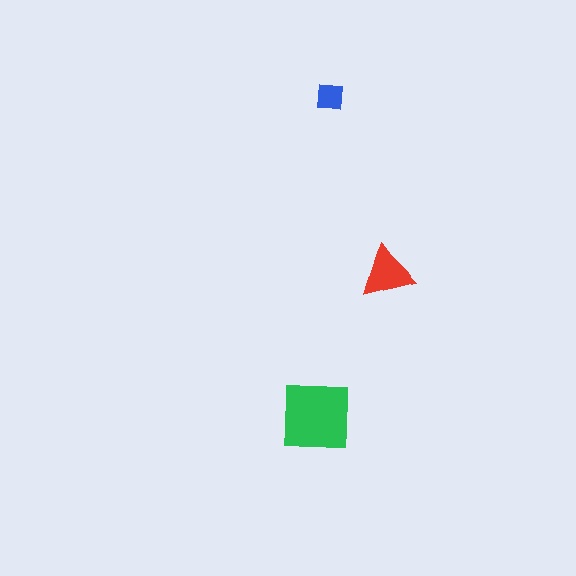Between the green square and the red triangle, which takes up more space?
The green square.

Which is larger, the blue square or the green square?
The green square.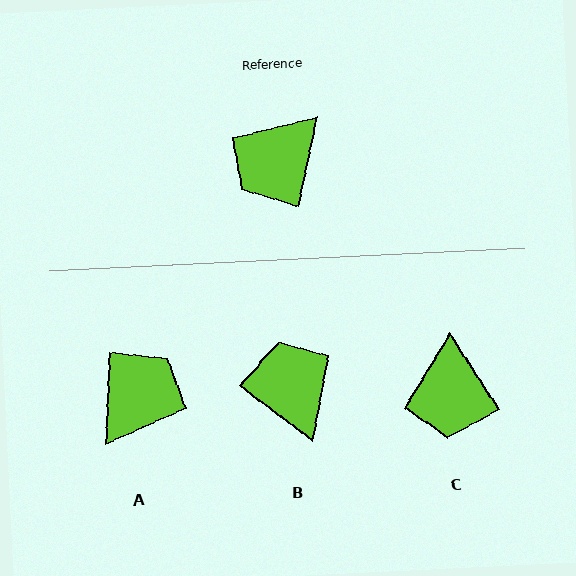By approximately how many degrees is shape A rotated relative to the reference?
Approximately 170 degrees clockwise.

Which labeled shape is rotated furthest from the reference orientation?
A, about 170 degrees away.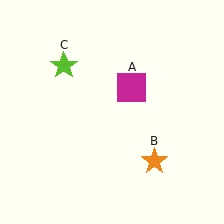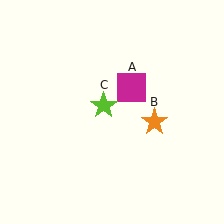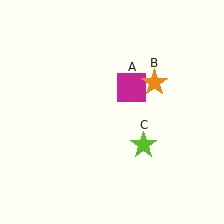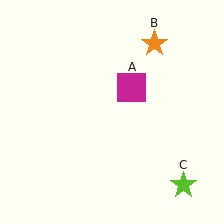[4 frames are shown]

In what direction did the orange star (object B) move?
The orange star (object B) moved up.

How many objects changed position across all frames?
2 objects changed position: orange star (object B), lime star (object C).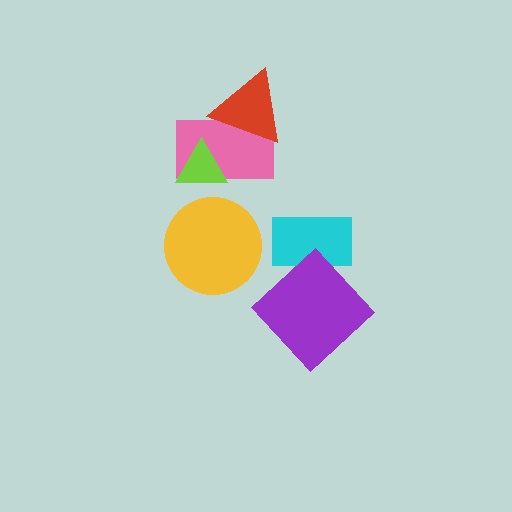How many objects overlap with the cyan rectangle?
1 object overlaps with the cyan rectangle.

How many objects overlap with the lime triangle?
1 object overlaps with the lime triangle.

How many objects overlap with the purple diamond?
1 object overlaps with the purple diamond.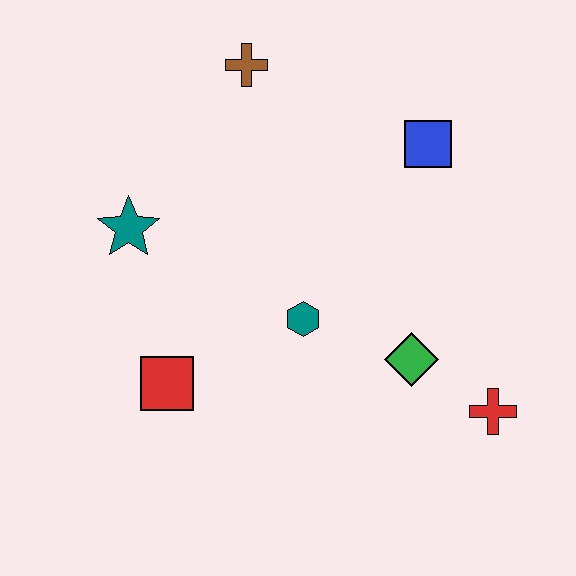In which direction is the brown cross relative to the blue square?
The brown cross is to the left of the blue square.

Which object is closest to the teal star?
The red square is closest to the teal star.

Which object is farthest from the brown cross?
The red cross is farthest from the brown cross.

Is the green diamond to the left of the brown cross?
No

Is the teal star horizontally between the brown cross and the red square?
No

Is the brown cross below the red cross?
No